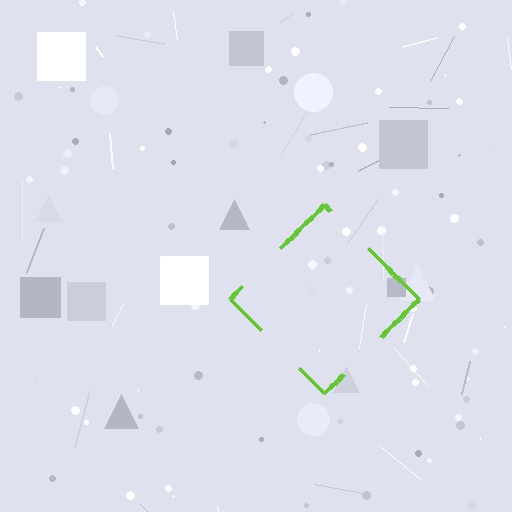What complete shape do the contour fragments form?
The contour fragments form a diamond.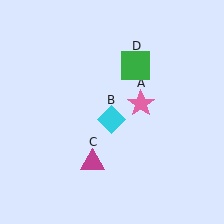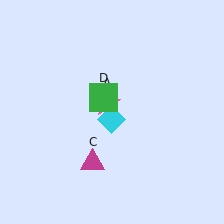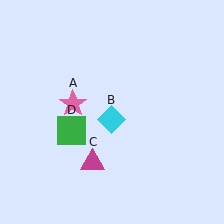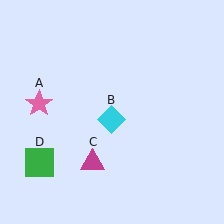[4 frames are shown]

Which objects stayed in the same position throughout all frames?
Cyan diamond (object B) and magenta triangle (object C) remained stationary.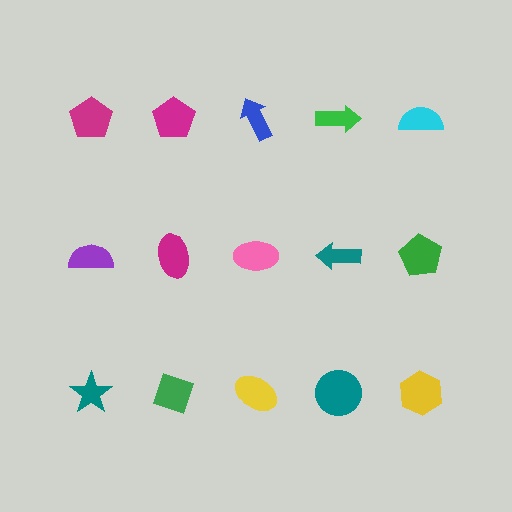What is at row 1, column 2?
A magenta pentagon.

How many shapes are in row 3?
5 shapes.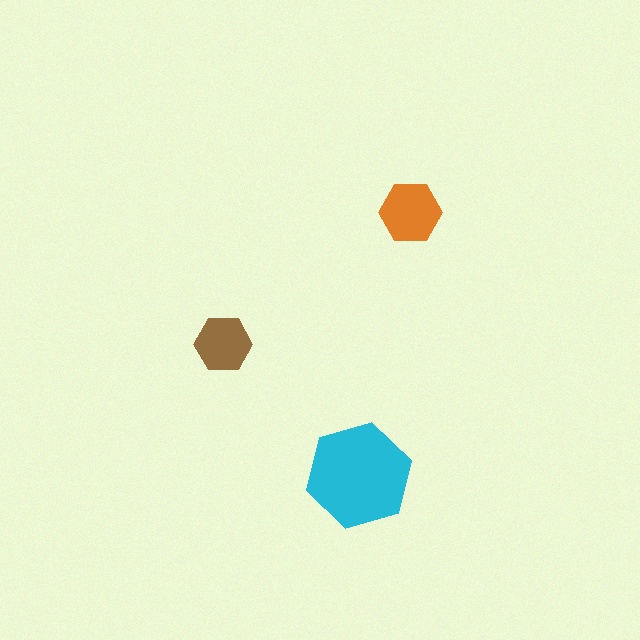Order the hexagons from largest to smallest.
the cyan one, the orange one, the brown one.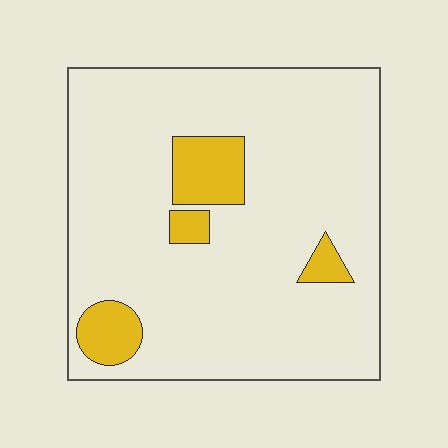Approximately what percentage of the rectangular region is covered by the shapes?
Approximately 10%.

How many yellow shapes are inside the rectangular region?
4.